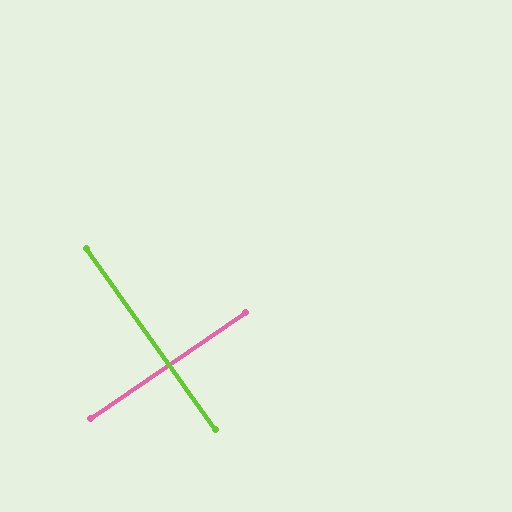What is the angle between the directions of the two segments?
Approximately 89 degrees.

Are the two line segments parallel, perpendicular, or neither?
Perpendicular — they meet at approximately 89°.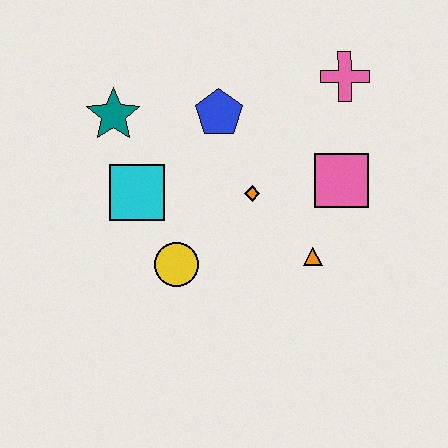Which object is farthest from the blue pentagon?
The orange triangle is farthest from the blue pentagon.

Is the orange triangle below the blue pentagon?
Yes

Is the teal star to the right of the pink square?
No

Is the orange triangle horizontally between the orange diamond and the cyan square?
No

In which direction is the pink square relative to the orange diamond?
The pink square is to the right of the orange diamond.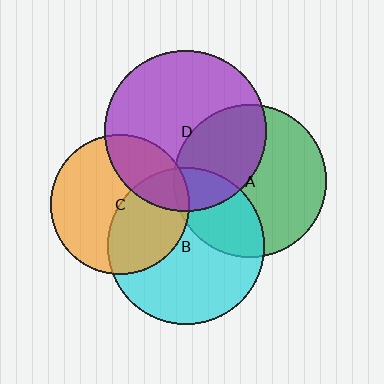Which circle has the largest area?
Circle D (purple).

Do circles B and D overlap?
Yes.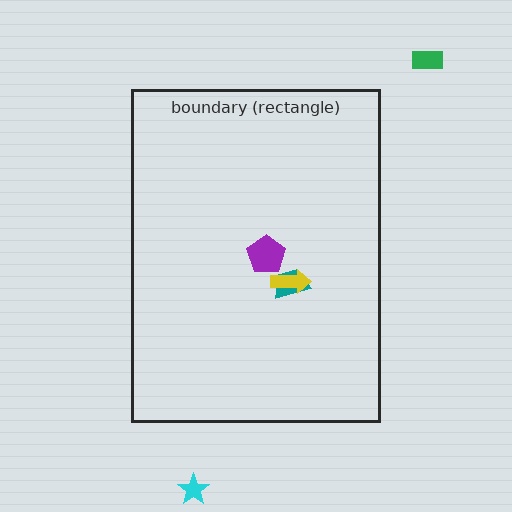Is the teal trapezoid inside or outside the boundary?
Inside.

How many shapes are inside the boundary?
3 inside, 2 outside.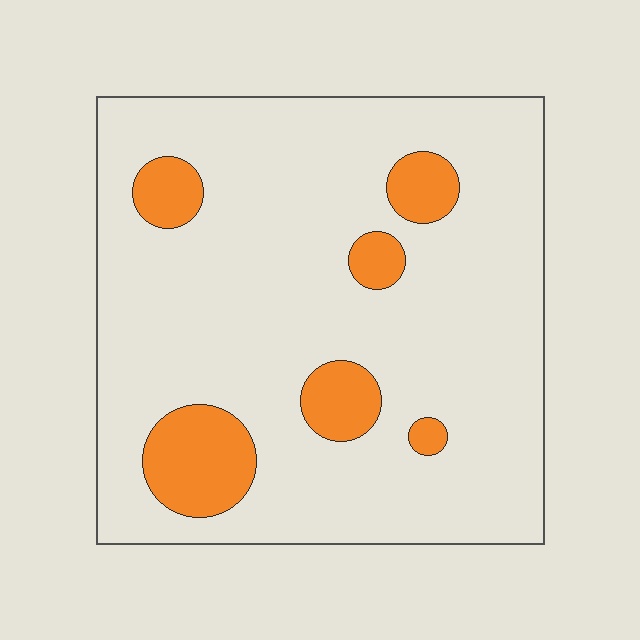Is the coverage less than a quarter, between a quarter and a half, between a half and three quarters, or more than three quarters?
Less than a quarter.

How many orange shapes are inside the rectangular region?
6.